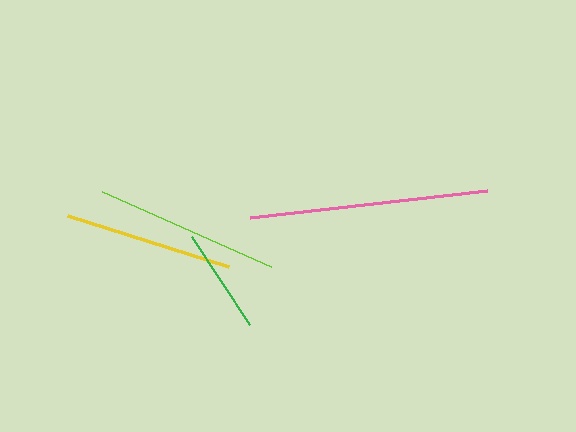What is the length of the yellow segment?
The yellow segment is approximately 169 pixels long.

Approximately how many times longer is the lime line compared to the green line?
The lime line is approximately 1.7 times the length of the green line.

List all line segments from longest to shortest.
From longest to shortest: pink, lime, yellow, green.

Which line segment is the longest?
The pink line is the longest at approximately 238 pixels.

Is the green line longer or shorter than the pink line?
The pink line is longer than the green line.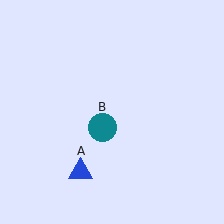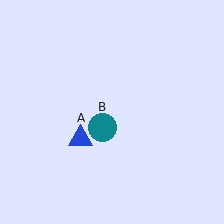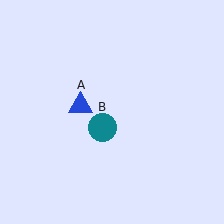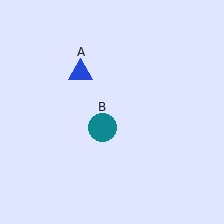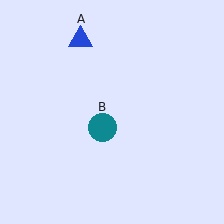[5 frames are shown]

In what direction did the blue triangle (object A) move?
The blue triangle (object A) moved up.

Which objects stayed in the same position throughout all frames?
Teal circle (object B) remained stationary.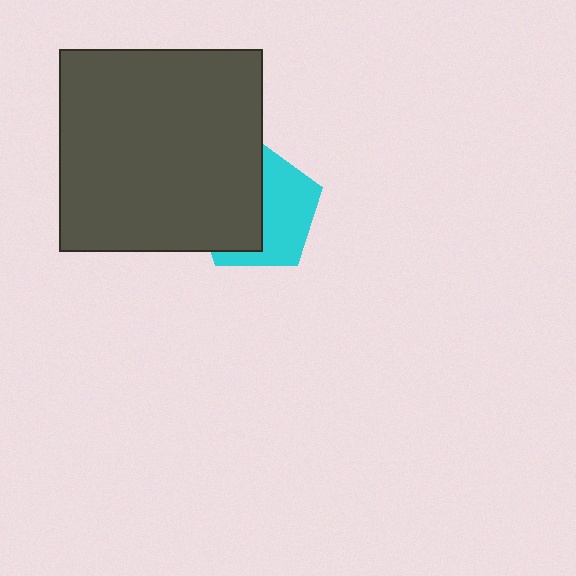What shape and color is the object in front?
The object in front is a dark gray square.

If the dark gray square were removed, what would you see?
You would see the complete cyan pentagon.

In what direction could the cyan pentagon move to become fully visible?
The cyan pentagon could move right. That would shift it out from behind the dark gray square entirely.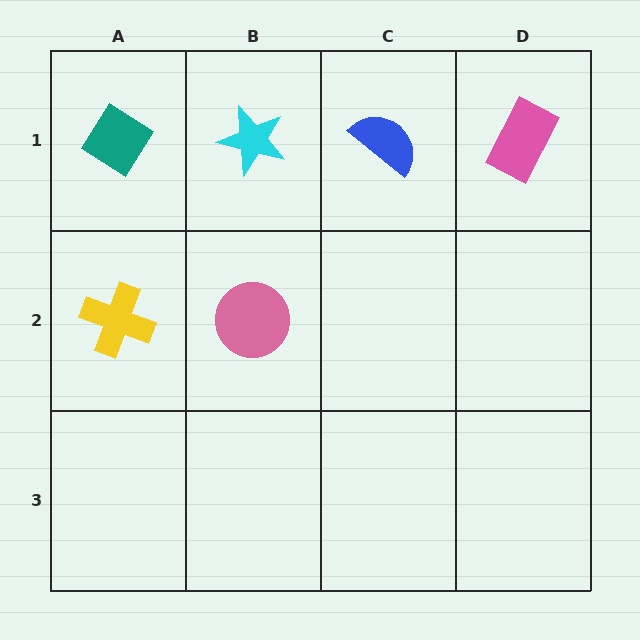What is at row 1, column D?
A pink rectangle.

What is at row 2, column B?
A pink circle.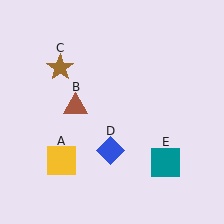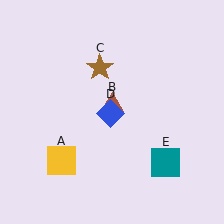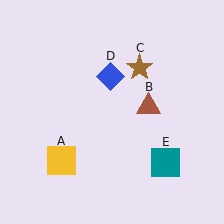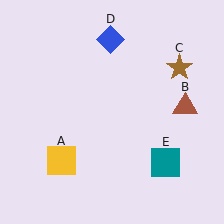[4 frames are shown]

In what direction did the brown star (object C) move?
The brown star (object C) moved right.